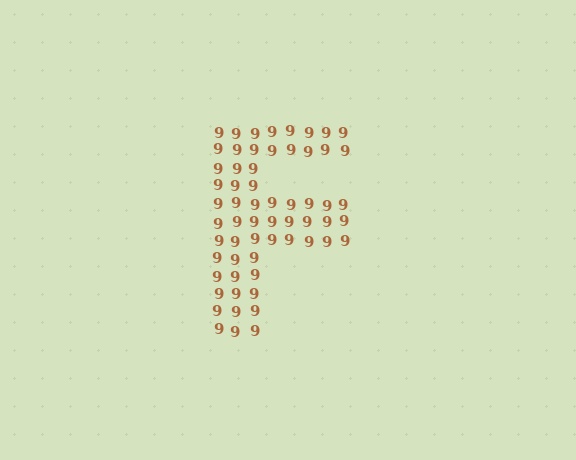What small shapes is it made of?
It is made of small digit 9's.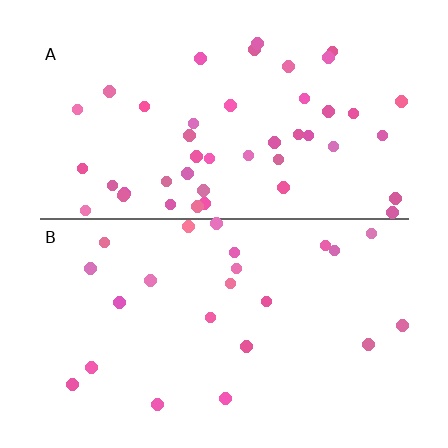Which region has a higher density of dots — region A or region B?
A (the top).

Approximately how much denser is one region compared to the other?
Approximately 2.0× — region A over region B.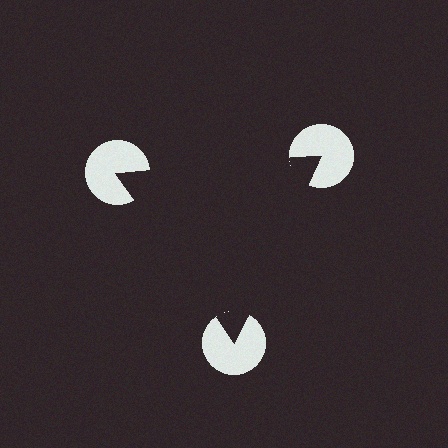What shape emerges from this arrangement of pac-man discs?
An illusory triangle — its edges are inferred from the aligned wedge cuts in the pac-man discs, not physically drawn.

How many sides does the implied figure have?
3 sides.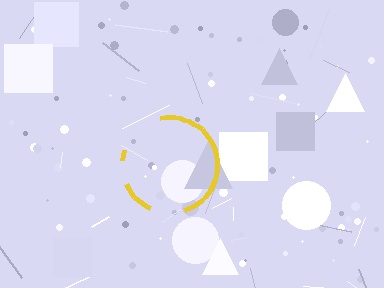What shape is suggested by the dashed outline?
The dashed outline suggests a circle.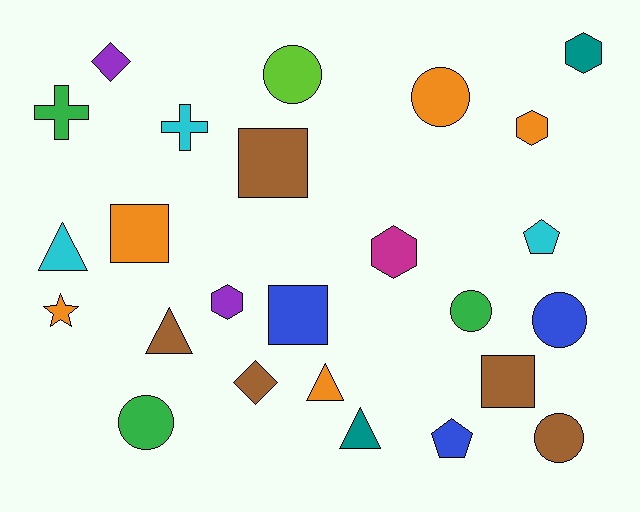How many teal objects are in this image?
There are 2 teal objects.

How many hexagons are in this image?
There are 4 hexagons.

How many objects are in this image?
There are 25 objects.